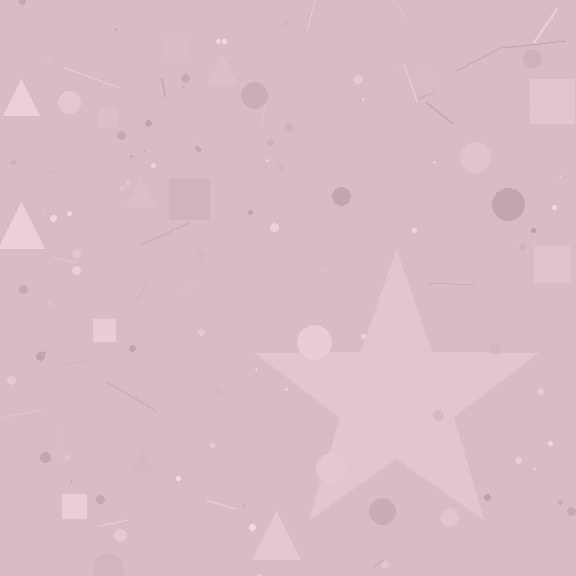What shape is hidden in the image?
A star is hidden in the image.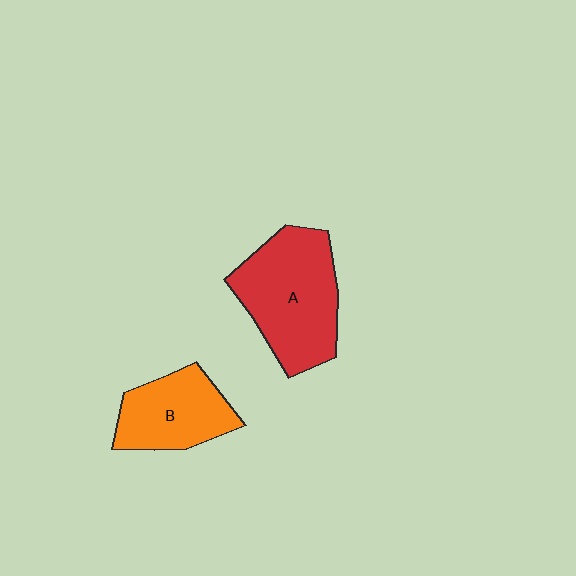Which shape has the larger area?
Shape A (red).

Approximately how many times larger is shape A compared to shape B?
Approximately 1.5 times.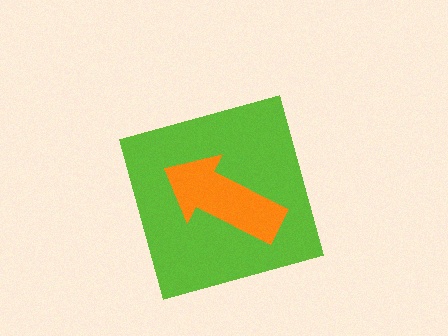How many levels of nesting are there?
2.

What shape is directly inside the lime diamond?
The orange arrow.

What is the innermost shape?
The orange arrow.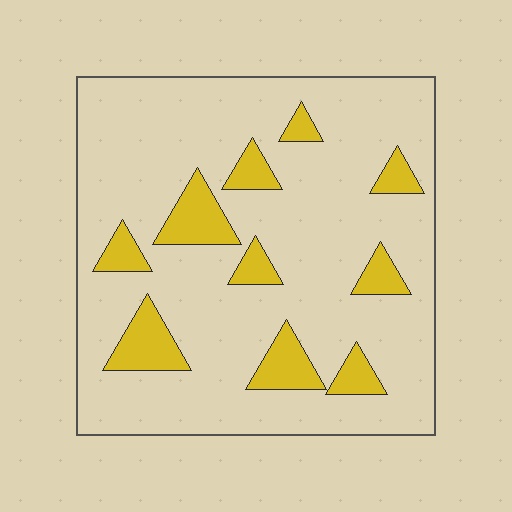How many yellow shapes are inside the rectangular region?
10.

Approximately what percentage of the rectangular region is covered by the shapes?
Approximately 15%.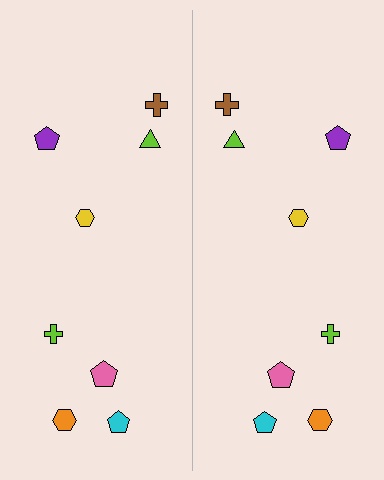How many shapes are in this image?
There are 16 shapes in this image.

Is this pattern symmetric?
Yes, this pattern has bilateral (reflection) symmetry.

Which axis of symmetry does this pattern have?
The pattern has a vertical axis of symmetry running through the center of the image.